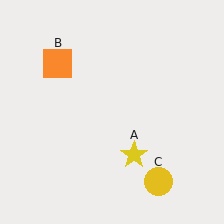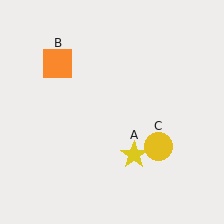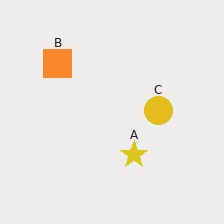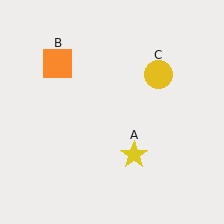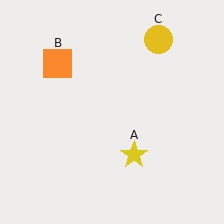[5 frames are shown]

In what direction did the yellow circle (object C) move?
The yellow circle (object C) moved up.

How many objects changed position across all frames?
1 object changed position: yellow circle (object C).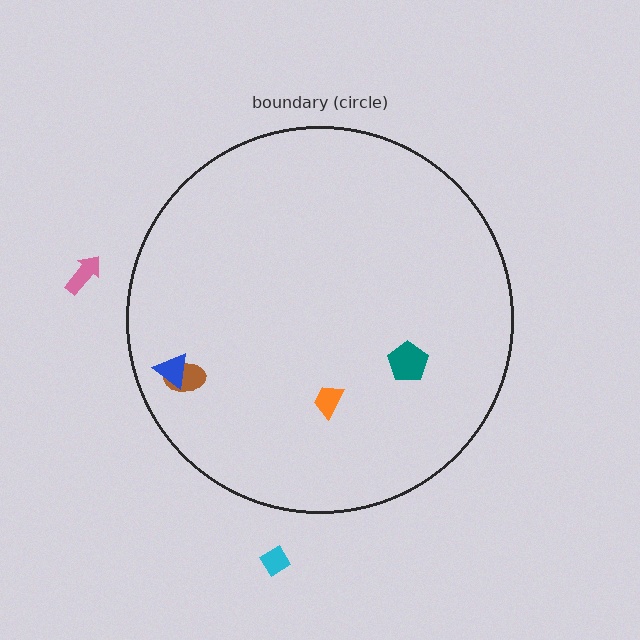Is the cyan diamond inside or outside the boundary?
Outside.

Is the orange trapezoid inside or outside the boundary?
Inside.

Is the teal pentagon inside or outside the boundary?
Inside.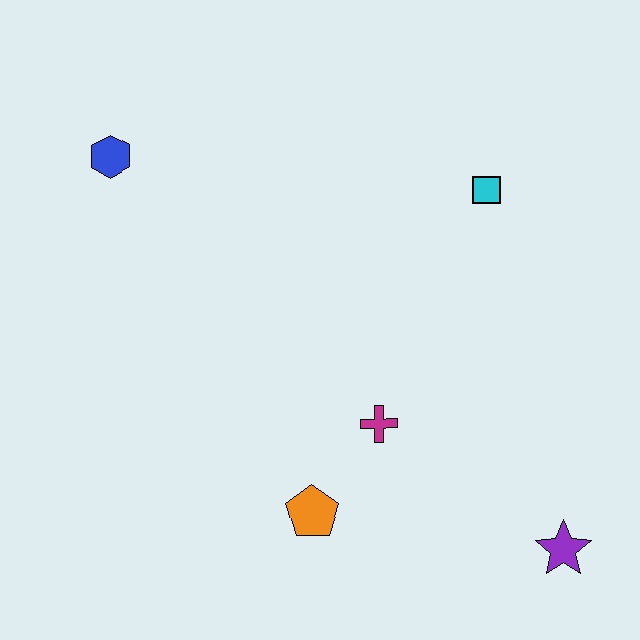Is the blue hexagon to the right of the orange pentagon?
No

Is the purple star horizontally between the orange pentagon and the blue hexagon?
No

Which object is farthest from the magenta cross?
The blue hexagon is farthest from the magenta cross.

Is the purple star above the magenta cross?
No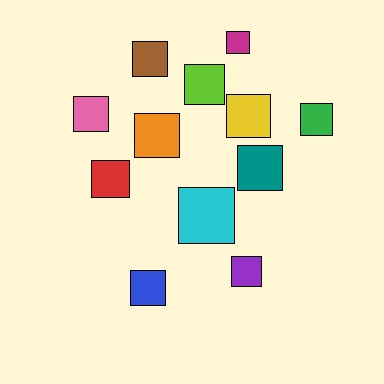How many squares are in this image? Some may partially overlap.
There are 12 squares.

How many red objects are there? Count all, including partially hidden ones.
There is 1 red object.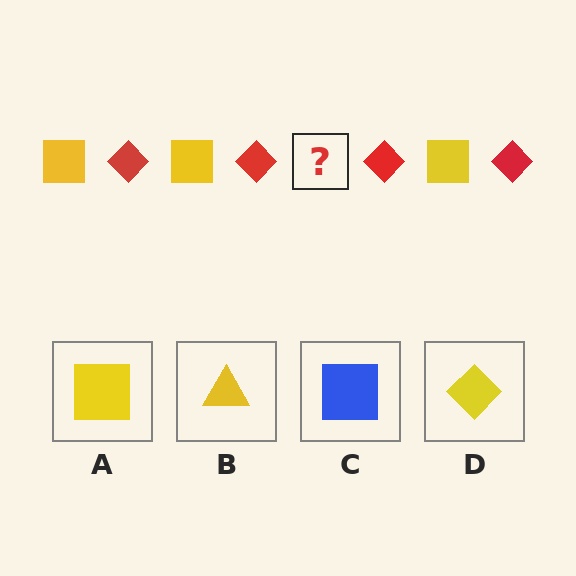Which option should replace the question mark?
Option A.